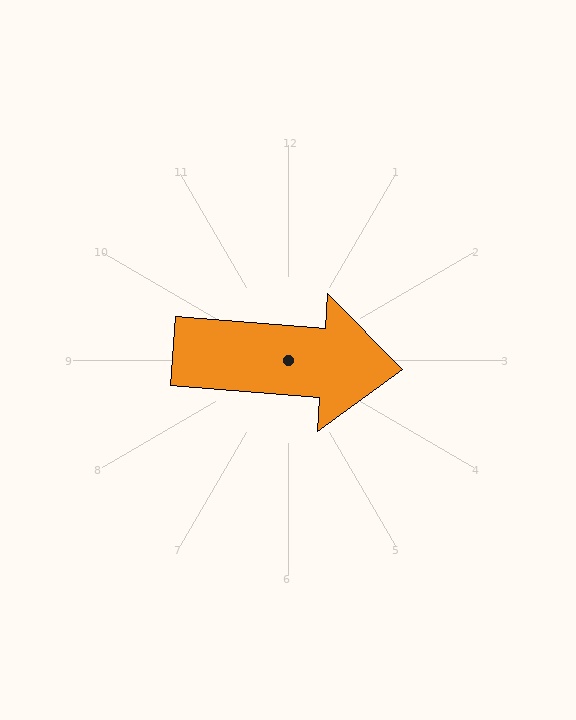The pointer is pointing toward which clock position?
Roughly 3 o'clock.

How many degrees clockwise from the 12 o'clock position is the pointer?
Approximately 95 degrees.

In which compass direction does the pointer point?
East.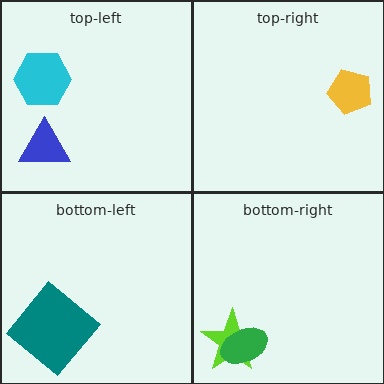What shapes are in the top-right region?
The yellow pentagon.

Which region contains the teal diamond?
The bottom-left region.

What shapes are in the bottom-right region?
The lime star, the green ellipse.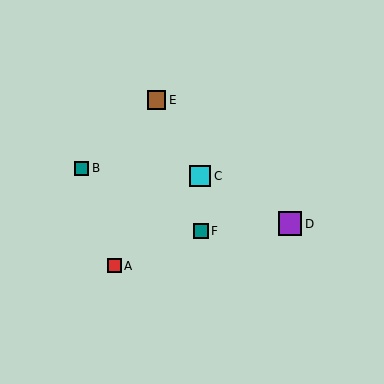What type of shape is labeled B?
Shape B is a teal square.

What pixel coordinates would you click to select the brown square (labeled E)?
Click at (157, 100) to select the brown square E.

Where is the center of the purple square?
The center of the purple square is at (290, 224).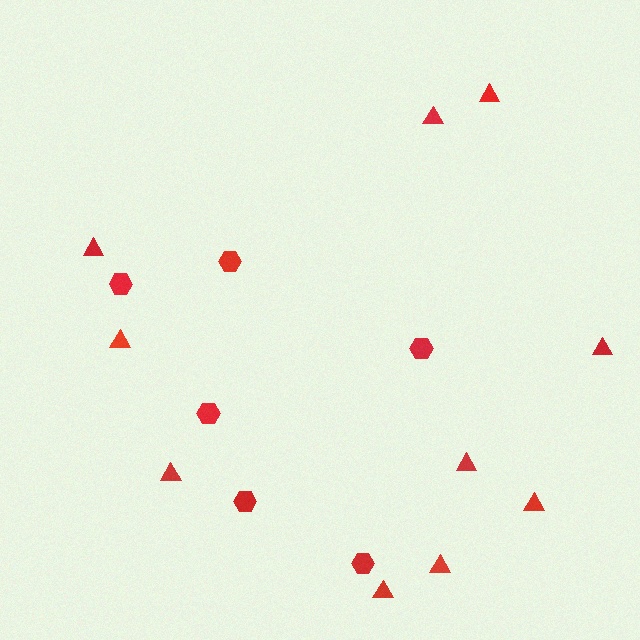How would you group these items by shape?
There are 2 groups: one group of triangles (10) and one group of hexagons (6).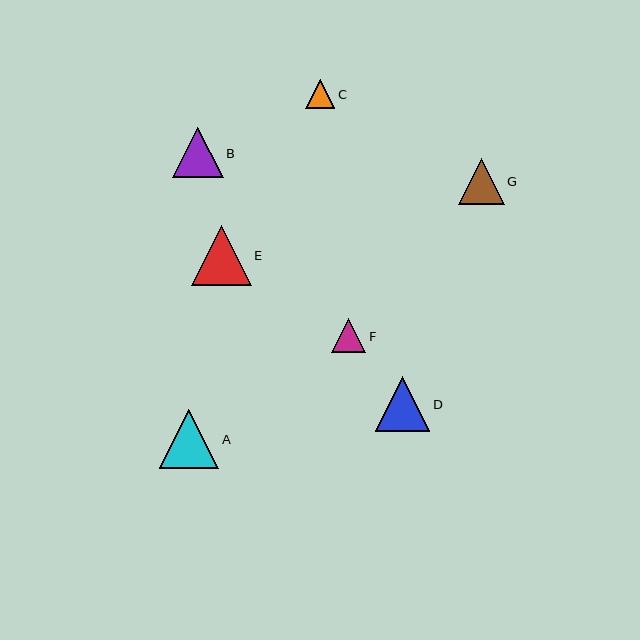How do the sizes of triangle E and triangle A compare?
Triangle E and triangle A are approximately the same size.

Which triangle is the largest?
Triangle E is the largest with a size of approximately 60 pixels.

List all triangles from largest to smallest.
From largest to smallest: E, A, D, B, G, F, C.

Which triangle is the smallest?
Triangle C is the smallest with a size of approximately 29 pixels.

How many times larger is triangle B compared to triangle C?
Triangle B is approximately 1.7 times the size of triangle C.